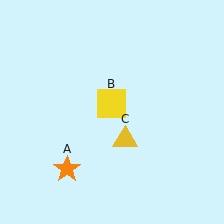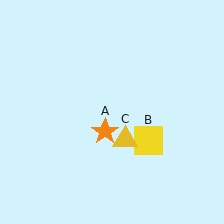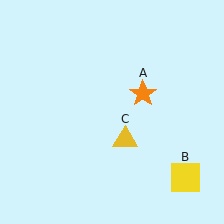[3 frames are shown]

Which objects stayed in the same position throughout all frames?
Yellow triangle (object C) remained stationary.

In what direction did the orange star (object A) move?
The orange star (object A) moved up and to the right.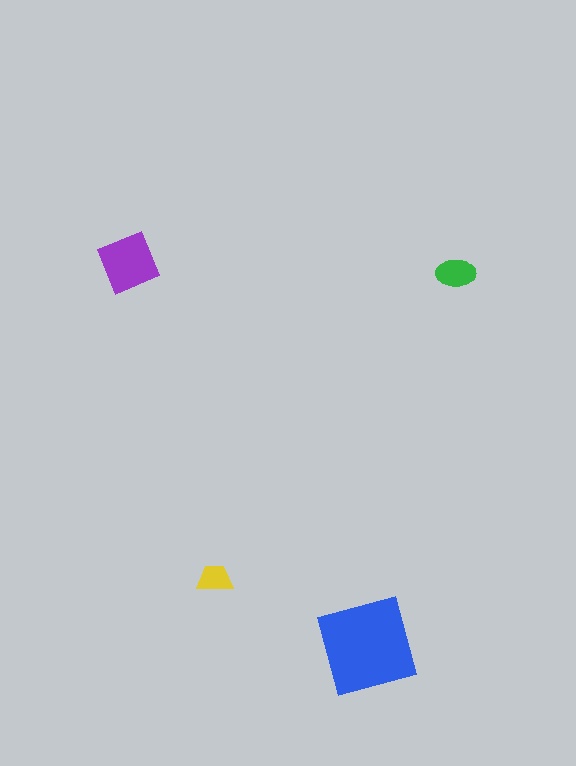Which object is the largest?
The blue diamond.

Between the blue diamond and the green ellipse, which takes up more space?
The blue diamond.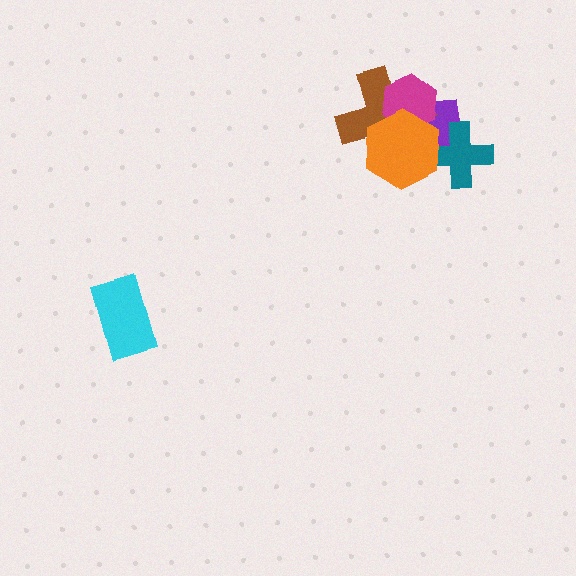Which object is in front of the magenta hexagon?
The orange hexagon is in front of the magenta hexagon.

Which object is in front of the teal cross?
The orange hexagon is in front of the teal cross.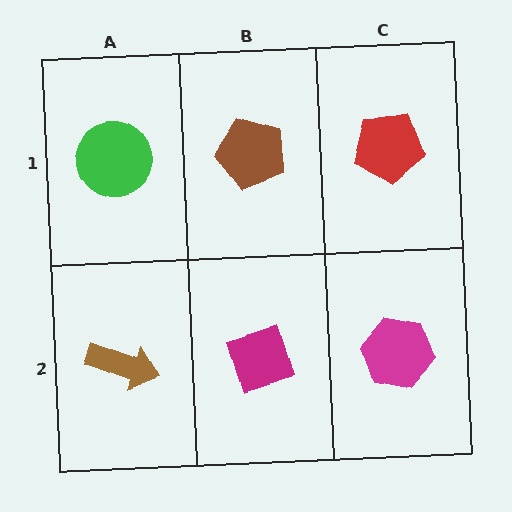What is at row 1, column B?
A brown pentagon.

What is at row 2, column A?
A brown arrow.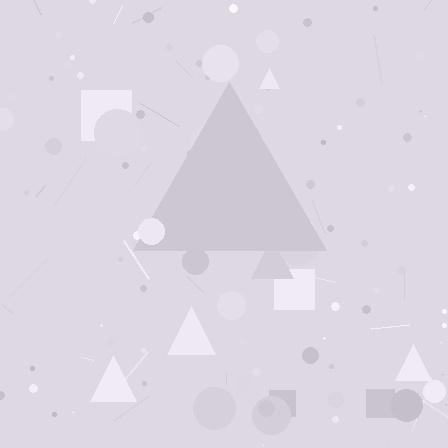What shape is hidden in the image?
A triangle is hidden in the image.